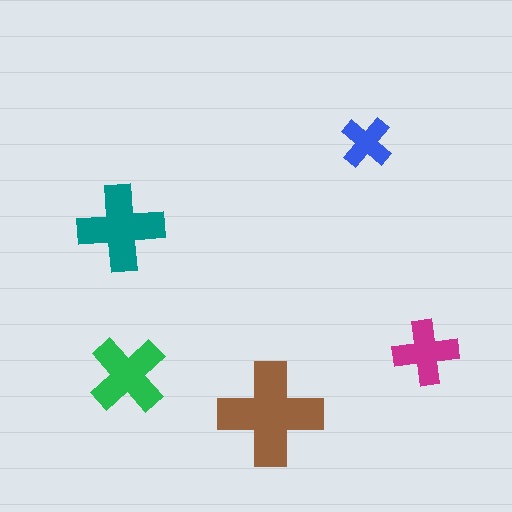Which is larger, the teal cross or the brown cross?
The brown one.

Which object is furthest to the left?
The teal cross is leftmost.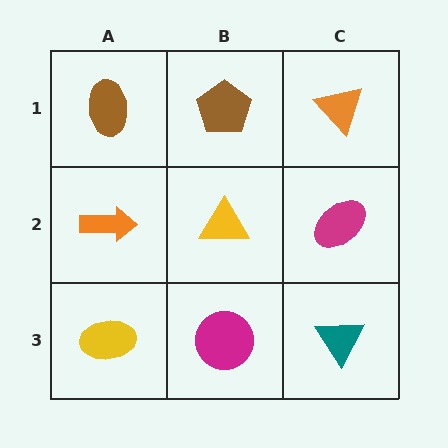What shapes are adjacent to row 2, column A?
A brown ellipse (row 1, column A), a yellow ellipse (row 3, column A), a yellow triangle (row 2, column B).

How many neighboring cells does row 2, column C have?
3.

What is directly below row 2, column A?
A yellow ellipse.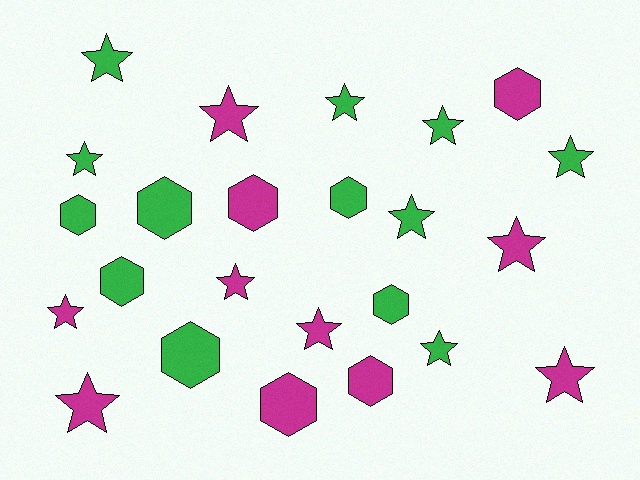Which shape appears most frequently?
Star, with 14 objects.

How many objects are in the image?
There are 24 objects.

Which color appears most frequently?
Green, with 13 objects.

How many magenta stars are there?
There are 7 magenta stars.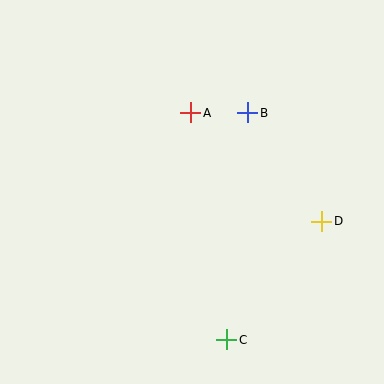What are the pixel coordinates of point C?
Point C is at (227, 340).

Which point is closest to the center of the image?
Point A at (191, 113) is closest to the center.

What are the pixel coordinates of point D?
Point D is at (322, 221).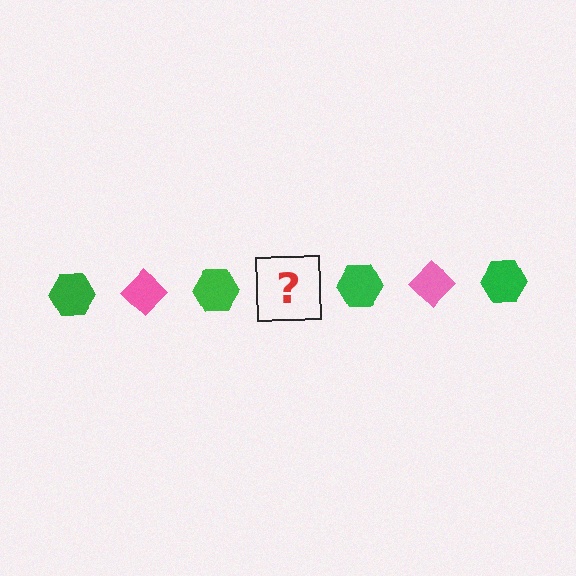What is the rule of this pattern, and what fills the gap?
The rule is that the pattern alternates between green hexagon and pink diamond. The gap should be filled with a pink diamond.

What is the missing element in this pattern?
The missing element is a pink diamond.